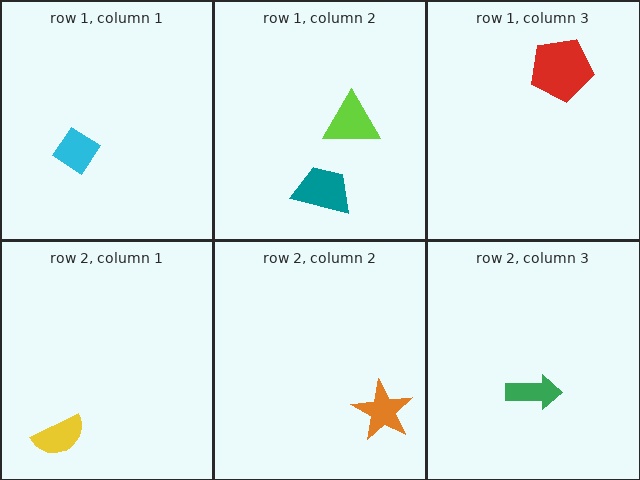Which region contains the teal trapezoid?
The row 1, column 2 region.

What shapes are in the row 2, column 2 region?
The orange star.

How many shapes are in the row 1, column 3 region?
1.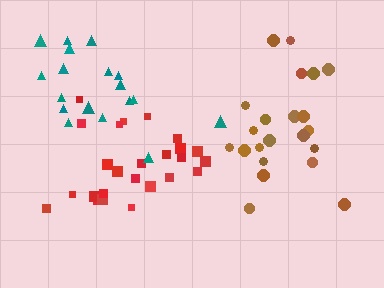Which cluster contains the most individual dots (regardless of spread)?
Red (25).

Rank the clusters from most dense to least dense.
red, teal, brown.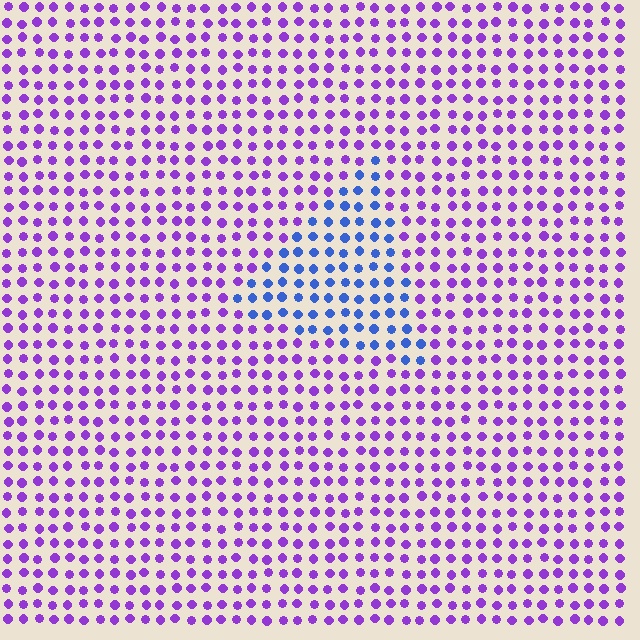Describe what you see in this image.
The image is filled with small purple elements in a uniform arrangement. A triangle-shaped region is visible where the elements are tinted to a slightly different hue, forming a subtle color boundary.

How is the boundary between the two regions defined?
The boundary is defined purely by a slight shift in hue (about 52 degrees). Spacing, size, and orientation are identical on both sides.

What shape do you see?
I see a triangle.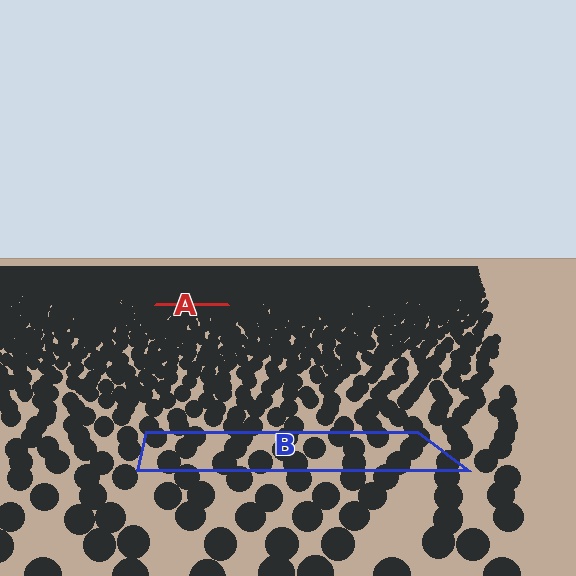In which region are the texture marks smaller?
The texture marks are smaller in region A, because it is farther away.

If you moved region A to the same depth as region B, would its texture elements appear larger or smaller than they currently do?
They would appear larger. At a closer depth, the same texture elements are projected at a bigger on-screen size.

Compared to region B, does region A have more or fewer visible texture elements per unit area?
Region A has more texture elements per unit area — they are packed more densely because it is farther away.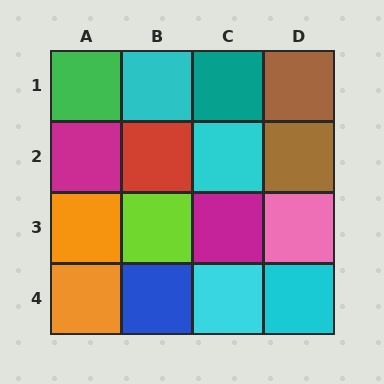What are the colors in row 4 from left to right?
Orange, blue, cyan, cyan.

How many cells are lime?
1 cell is lime.